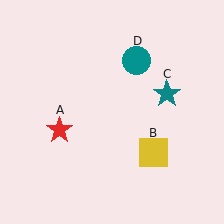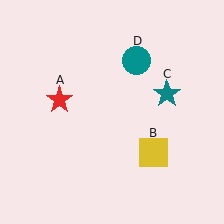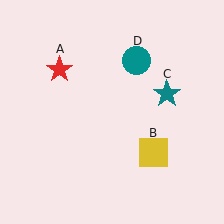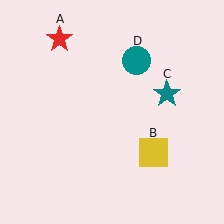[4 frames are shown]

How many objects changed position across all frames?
1 object changed position: red star (object A).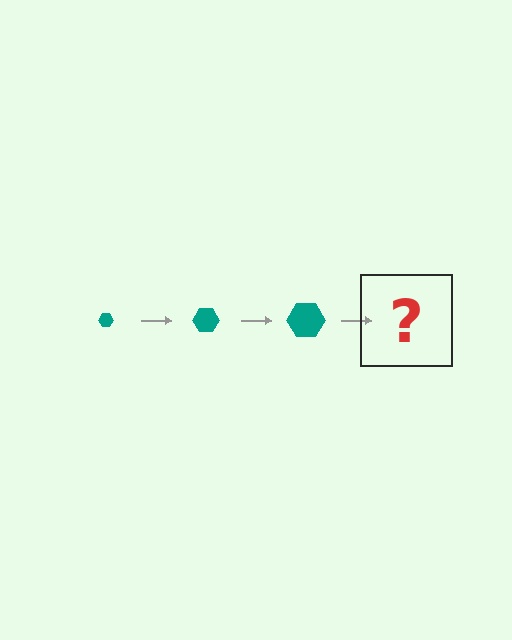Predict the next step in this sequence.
The next step is a teal hexagon, larger than the previous one.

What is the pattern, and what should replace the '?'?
The pattern is that the hexagon gets progressively larger each step. The '?' should be a teal hexagon, larger than the previous one.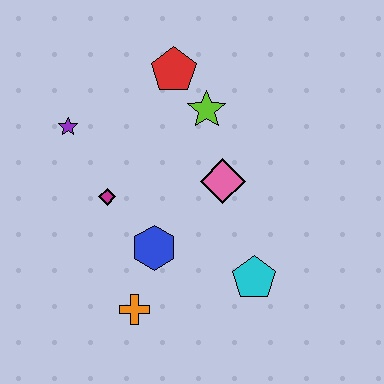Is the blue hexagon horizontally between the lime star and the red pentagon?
No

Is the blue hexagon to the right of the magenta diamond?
Yes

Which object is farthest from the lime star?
The orange cross is farthest from the lime star.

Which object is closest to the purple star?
The magenta diamond is closest to the purple star.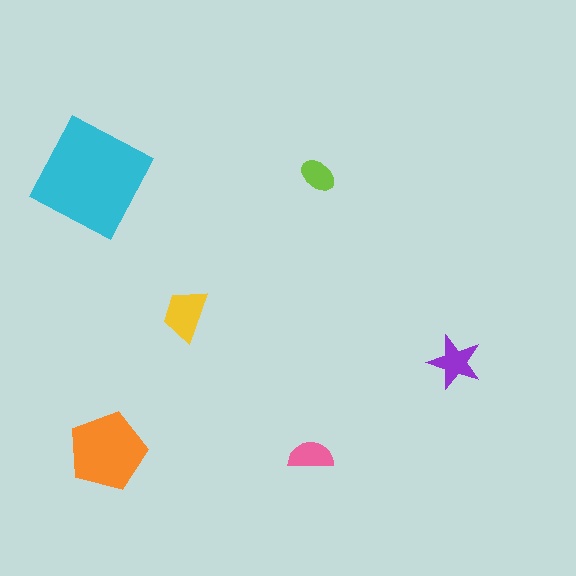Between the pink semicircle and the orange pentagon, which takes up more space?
The orange pentagon.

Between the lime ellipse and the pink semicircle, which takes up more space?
The pink semicircle.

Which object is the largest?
The cyan square.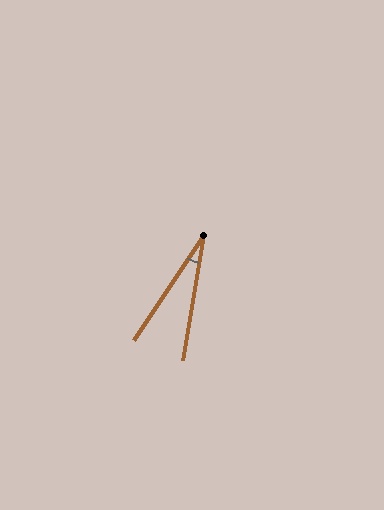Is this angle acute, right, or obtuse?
It is acute.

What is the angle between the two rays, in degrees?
Approximately 24 degrees.